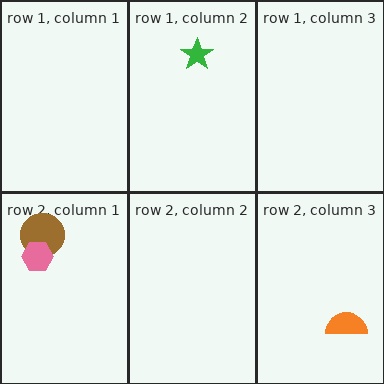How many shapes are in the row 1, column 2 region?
1.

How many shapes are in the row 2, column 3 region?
1.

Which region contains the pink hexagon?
The row 2, column 1 region.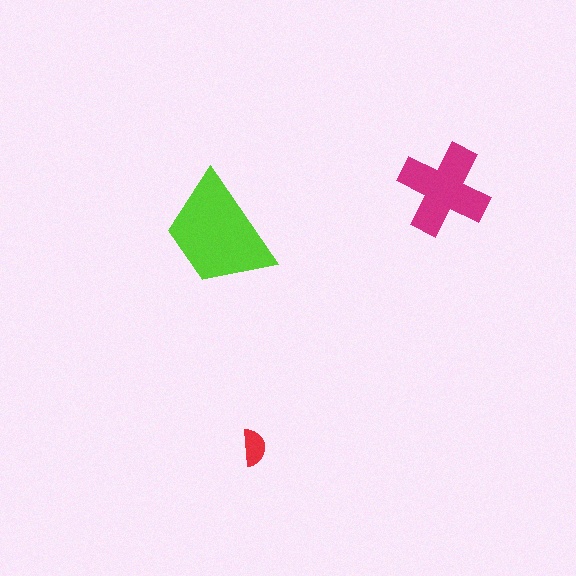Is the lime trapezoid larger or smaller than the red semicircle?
Larger.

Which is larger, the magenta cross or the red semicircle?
The magenta cross.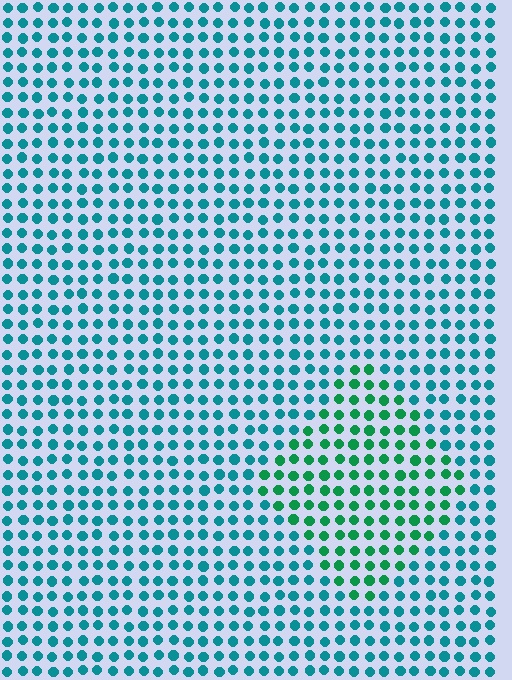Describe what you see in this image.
The image is filled with small teal elements in a uniform arrangement. A diamond-shaped region is visible where the elements are tinted to a slightly different hue, forming a subtle color boundary.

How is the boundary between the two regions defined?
The boundary is defined purely by a slight shift in hue (about 37 degrees). Spacing, size, and orientation are identical on both sides.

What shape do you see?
I see a diamond.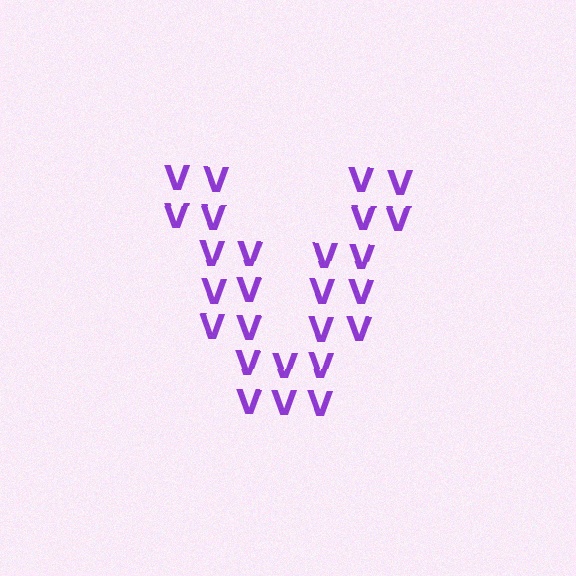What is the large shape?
The large shape is the letter V.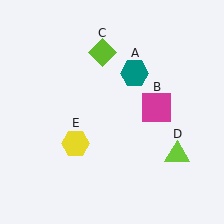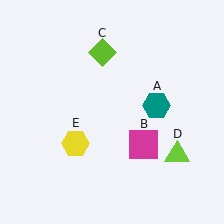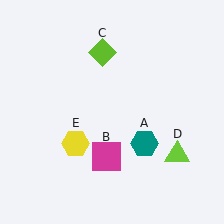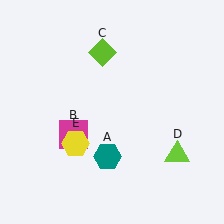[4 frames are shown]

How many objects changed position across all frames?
2 objects changed position: teal hexagon (object A), magenta square (object B).